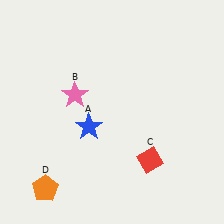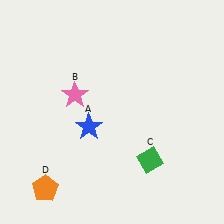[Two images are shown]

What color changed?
The diamond (C) changed from red in Image 1 to green in Image 2.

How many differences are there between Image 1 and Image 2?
There is 1 difference between the two images.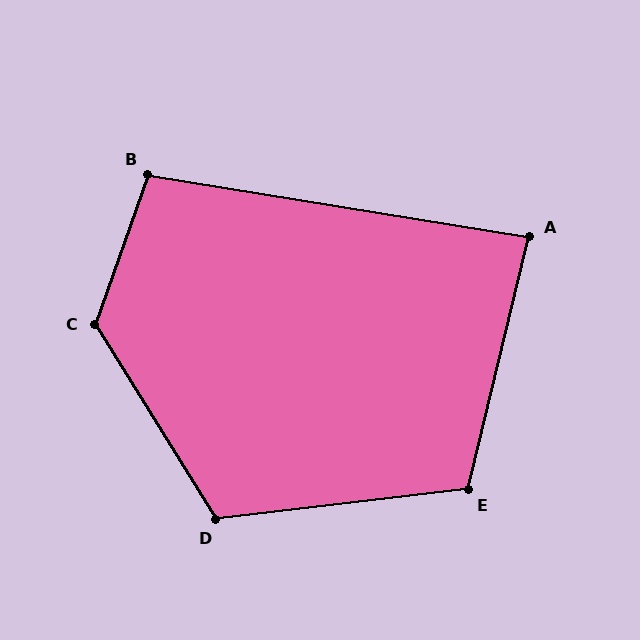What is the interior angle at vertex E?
Approximately 110 degrees (obtuse).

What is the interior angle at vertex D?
Approximately 115 degrees (obtuse).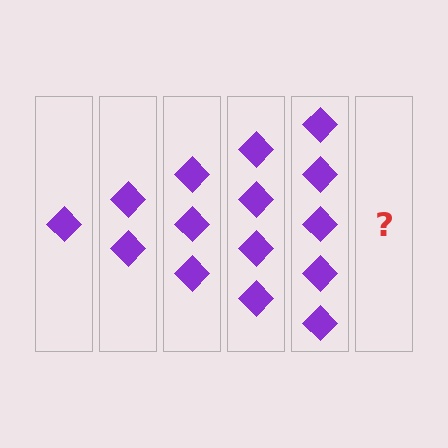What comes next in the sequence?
The next element should be 6 diamonds.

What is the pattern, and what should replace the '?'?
The pattern is that each step adds one more diamond. The '?' should be 6 diamonds.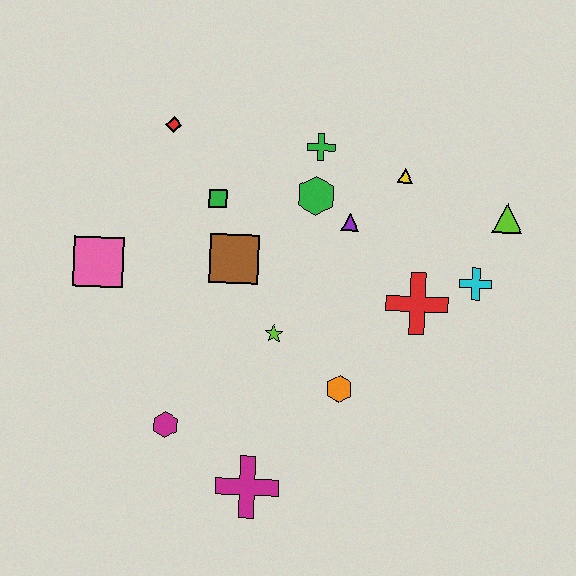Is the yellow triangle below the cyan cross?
No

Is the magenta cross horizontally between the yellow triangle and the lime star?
No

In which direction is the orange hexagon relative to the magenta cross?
The orange hexagon is above the magenta cross.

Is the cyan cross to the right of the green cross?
Yes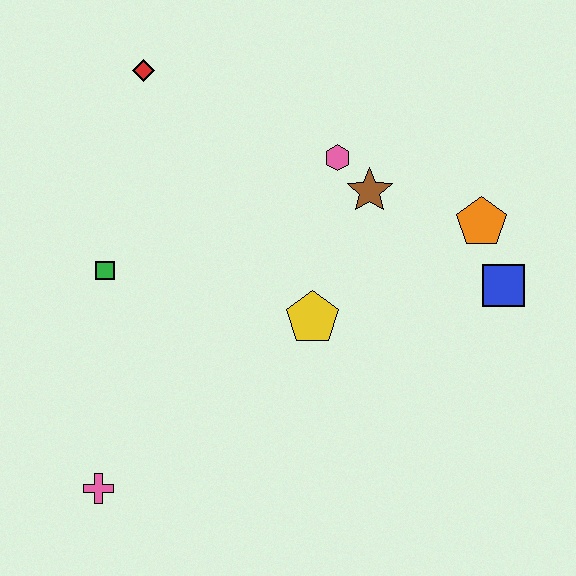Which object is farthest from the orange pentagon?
The pink cross is farthest from the orange pentagon.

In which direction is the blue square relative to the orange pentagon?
The blue square is below the orange pentagon.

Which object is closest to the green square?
The red diamond is closest to the green square.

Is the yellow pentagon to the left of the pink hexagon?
Yes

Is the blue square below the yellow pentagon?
No